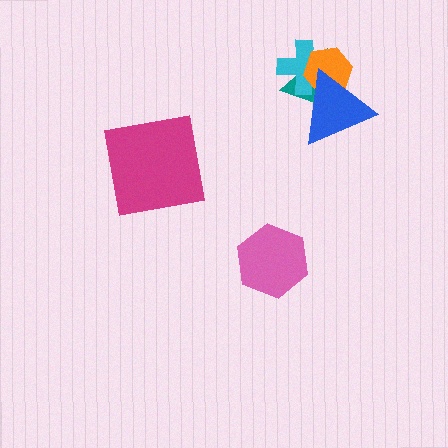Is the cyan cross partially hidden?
Yes, it is partially covered by another shape.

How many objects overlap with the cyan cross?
3 objects overlap with the cyan cross.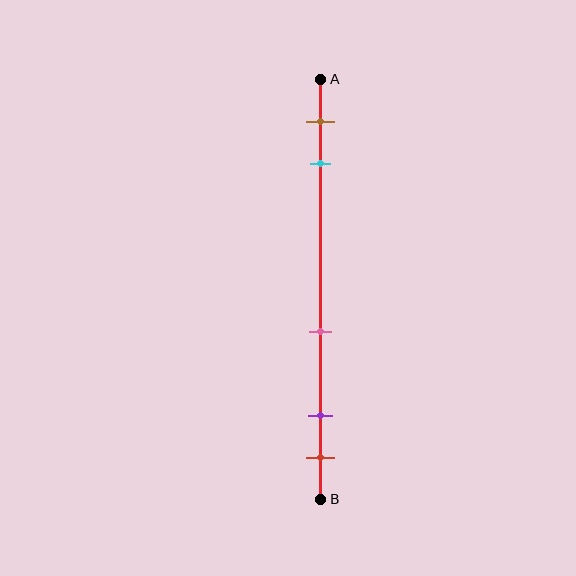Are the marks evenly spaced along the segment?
No, the marks are not evenly spaced.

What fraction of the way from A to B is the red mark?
The red mark is approximately 90% (0.9) of the way from A to B.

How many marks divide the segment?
There are 5 marks dividing the segment.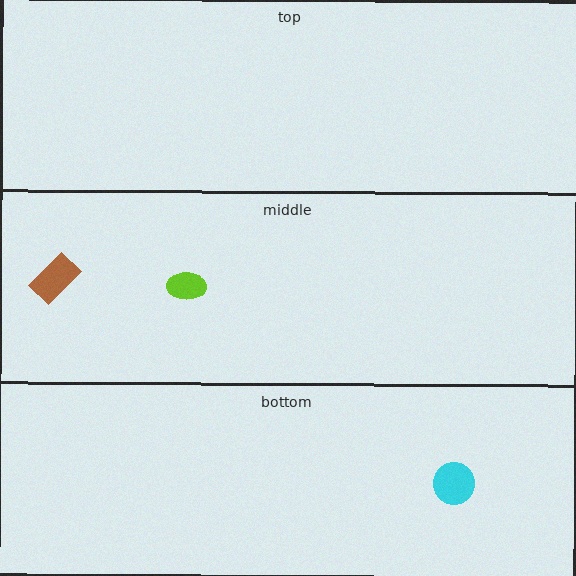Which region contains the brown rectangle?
The middle region.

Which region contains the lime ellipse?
The middle region.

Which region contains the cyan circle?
The bottom region.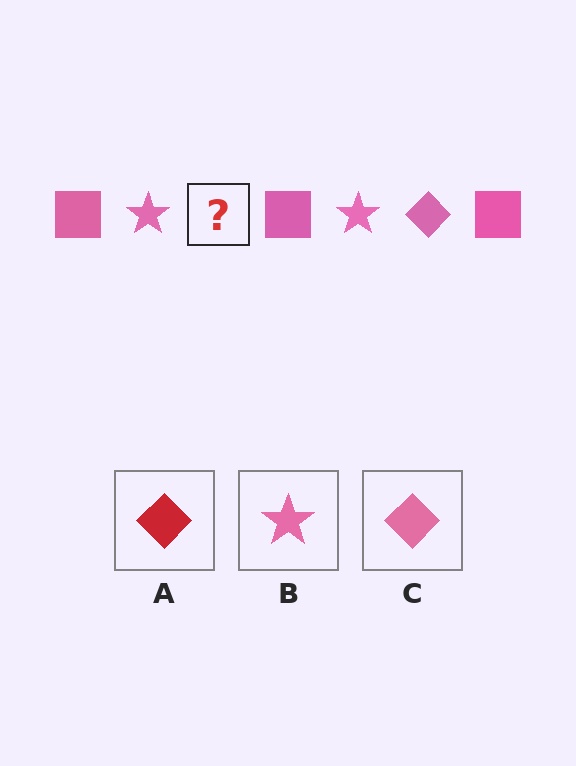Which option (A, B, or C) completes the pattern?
C.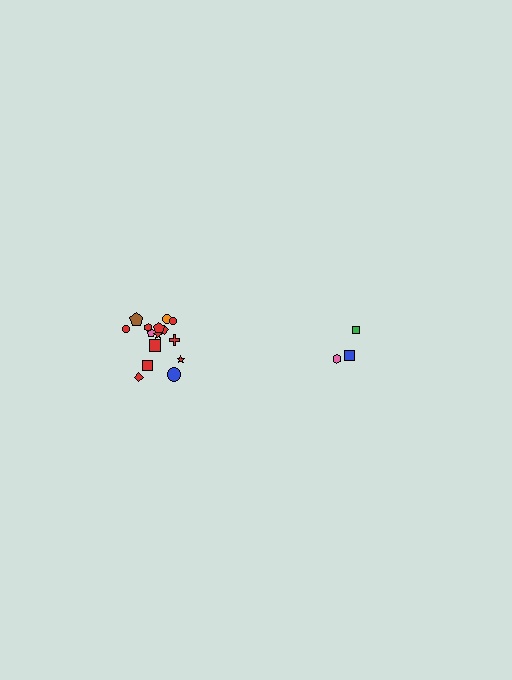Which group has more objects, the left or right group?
The left group.